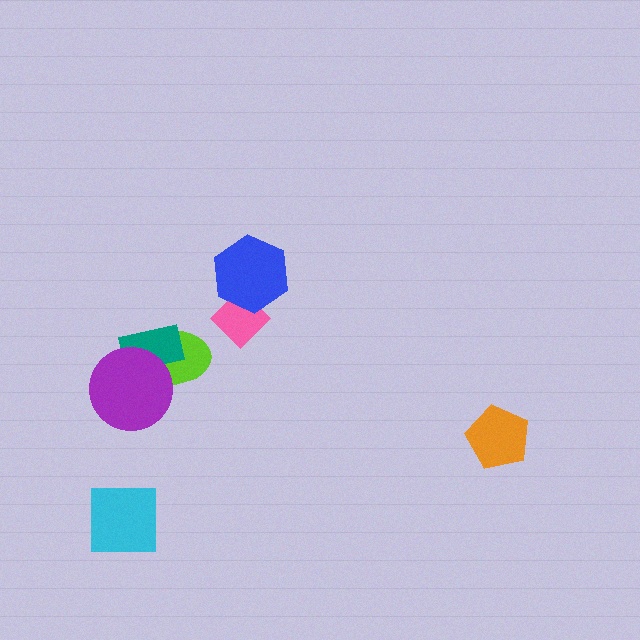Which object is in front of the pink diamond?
The blue hexagon is in front of the pink diamond.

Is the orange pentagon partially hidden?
No, no other shape covers it.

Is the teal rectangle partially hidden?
Yes, it is partially covered by another shape.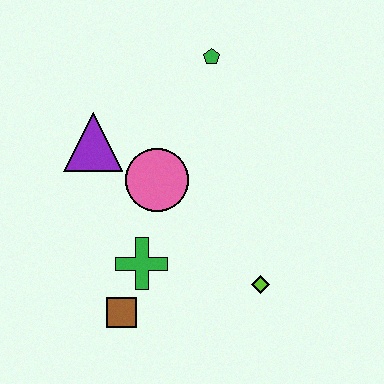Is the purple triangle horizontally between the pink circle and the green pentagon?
No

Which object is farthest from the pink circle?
The lime diamond is farthest from the pink circle.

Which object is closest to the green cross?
The brown square is closest to the green cross.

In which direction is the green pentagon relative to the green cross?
The green pentagon is above the green cross.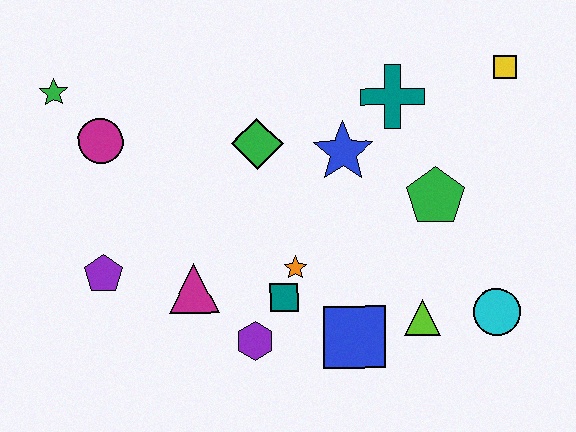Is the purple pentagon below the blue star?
Yes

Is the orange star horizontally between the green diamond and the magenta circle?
No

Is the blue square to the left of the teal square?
No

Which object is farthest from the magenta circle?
The cyan circle is farthest from the magenta circle.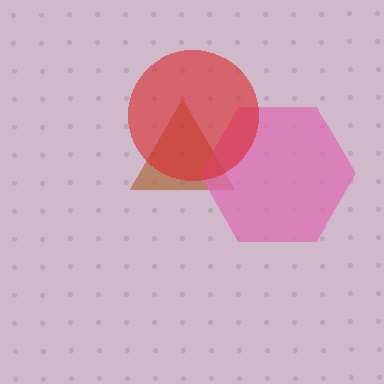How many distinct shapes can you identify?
There are 3 distinct shapes: a brown triangle, a pink hexagon, a red circle.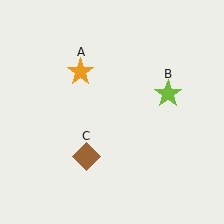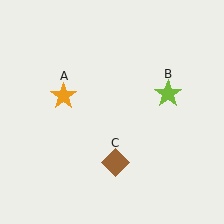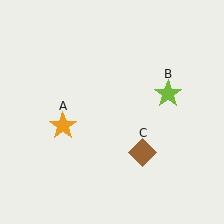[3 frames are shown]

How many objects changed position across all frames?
2 objects changed position: orange star (object A), brown diamond (object C).